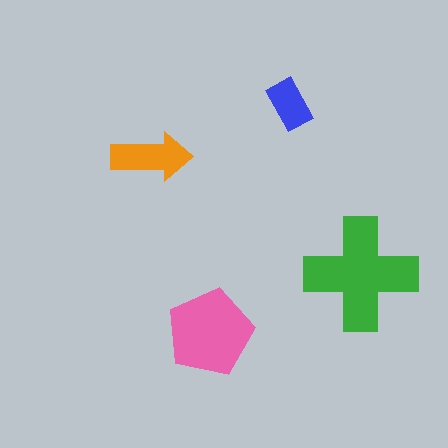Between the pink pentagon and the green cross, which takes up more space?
The green cross.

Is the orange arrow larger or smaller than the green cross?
Smaller.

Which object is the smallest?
The blue rectangle.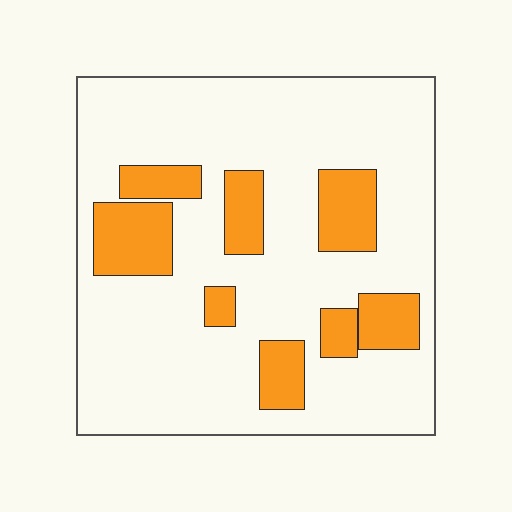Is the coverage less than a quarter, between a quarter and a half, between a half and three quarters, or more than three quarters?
Less than a quarter.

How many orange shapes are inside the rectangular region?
8.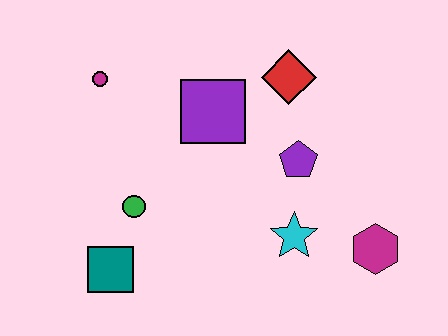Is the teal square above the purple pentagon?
No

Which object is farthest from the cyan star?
The magenta circle is farthest from the cyan star.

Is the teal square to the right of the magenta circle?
Yes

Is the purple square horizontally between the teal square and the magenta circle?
No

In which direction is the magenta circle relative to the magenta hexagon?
The magenta circle is to the left of the magenta hexagon.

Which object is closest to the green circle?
The teal square is closest to the green circle.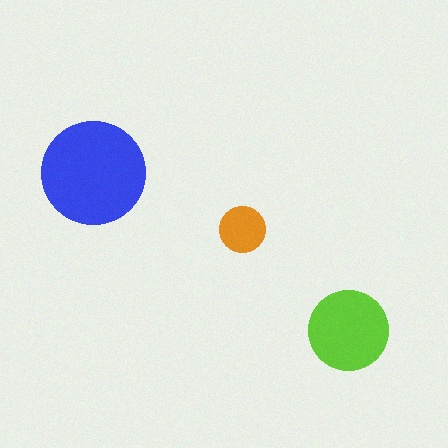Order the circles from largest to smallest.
the blue one, the lime one, the orange one.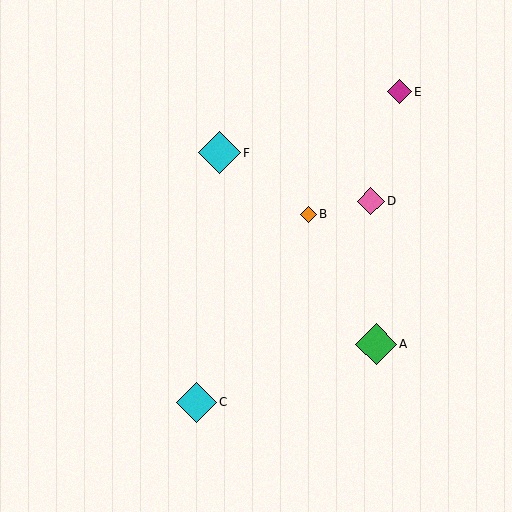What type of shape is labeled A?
Shape A is a green diamond.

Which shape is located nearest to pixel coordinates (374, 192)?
The pink diamond (labeled D) at (371, 201) is nearest to that location.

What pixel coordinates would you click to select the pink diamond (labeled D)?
Click at (371, 201) to select the pink diamond D.